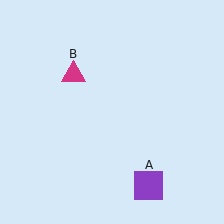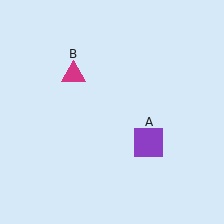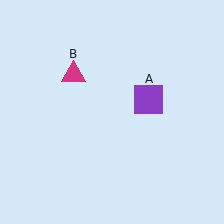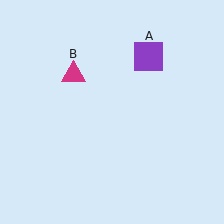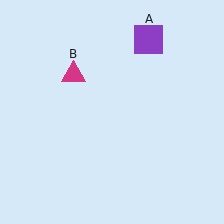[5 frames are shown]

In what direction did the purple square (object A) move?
The purple square (object A) moved up.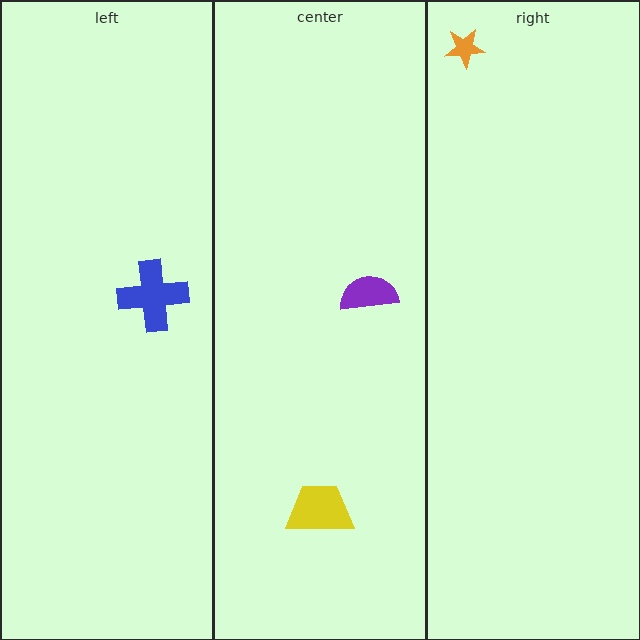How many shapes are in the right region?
1.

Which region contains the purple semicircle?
The center region.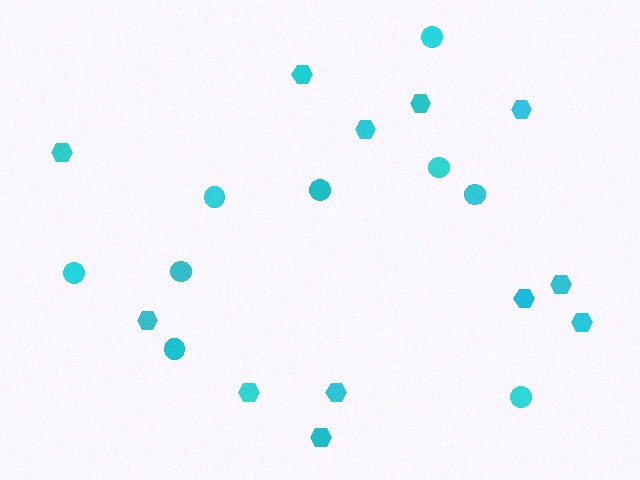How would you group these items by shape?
There are 2 groups: one group of hexagons (12) and one group of circles (9).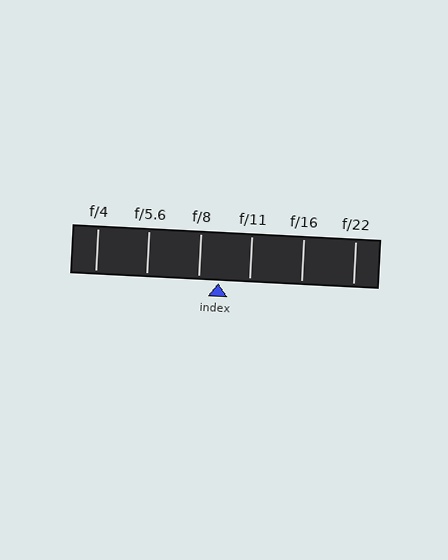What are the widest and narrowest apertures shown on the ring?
The widest aperture shown is f/4 and the narrowest is f/22.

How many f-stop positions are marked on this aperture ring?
There are 6 f-stop positions marked.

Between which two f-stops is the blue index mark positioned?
The index mark is between f/8 and f/11.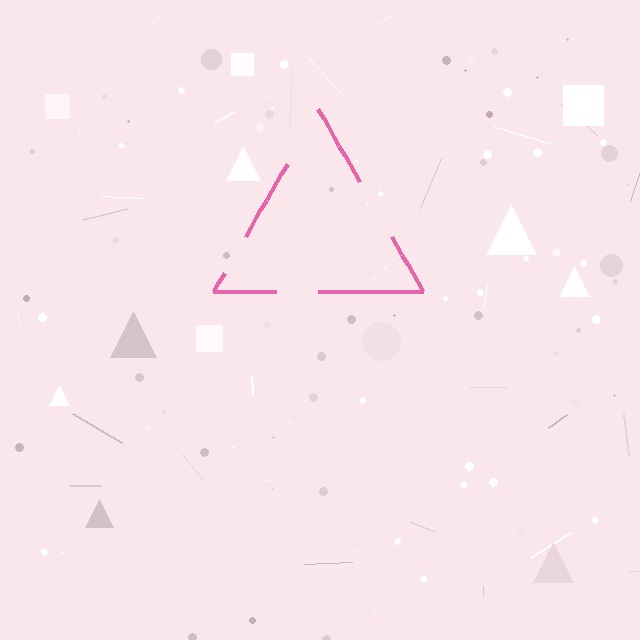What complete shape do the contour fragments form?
The contour fragments form a triangle.